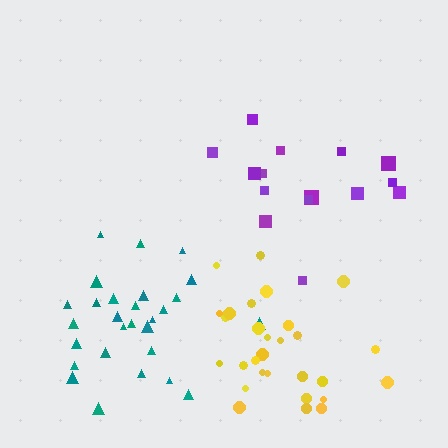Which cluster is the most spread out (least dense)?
Purple.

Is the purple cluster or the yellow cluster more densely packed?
Yellow.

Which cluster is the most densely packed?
Teal.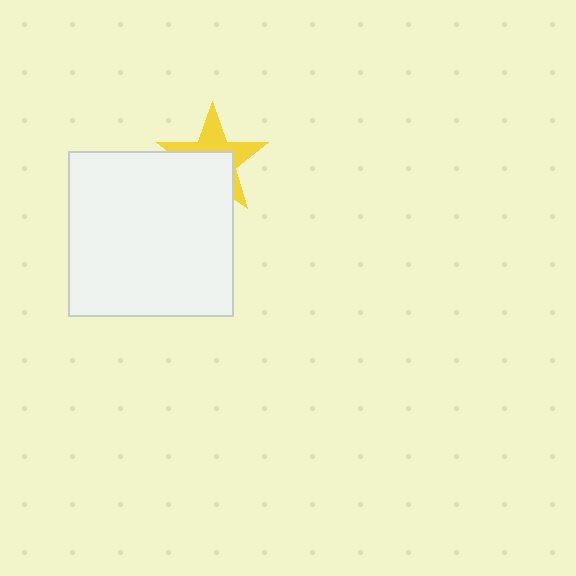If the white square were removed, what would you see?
You would see the complete yellow star.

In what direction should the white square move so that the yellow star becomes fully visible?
The white square should move down. That is the shortest direction to clear the overlap and leave the yellow star fully visible.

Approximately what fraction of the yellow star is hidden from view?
Roughly 50% of the yellow star is hidden behind the white square.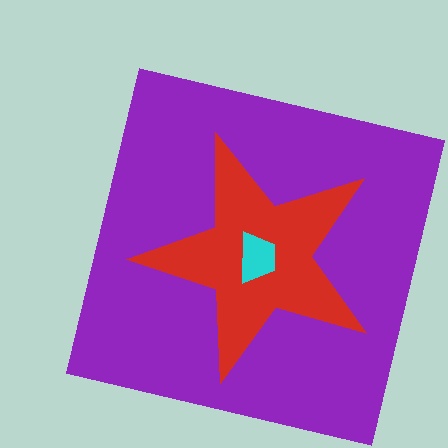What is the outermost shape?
The purple square.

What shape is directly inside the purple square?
The red star.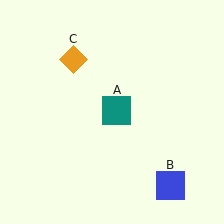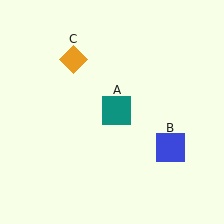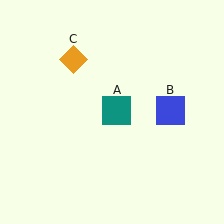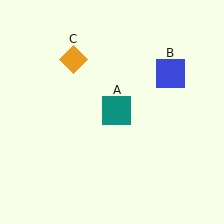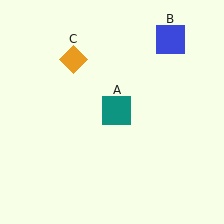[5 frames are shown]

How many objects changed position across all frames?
1 object changed position: blue square (object B).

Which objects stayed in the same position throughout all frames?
Teal square (object A) and orange diamond (object C) remained stationary.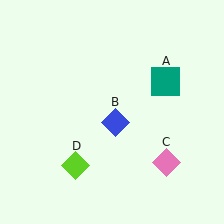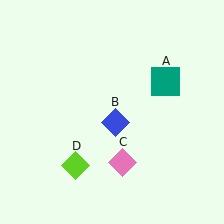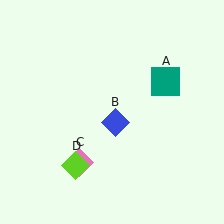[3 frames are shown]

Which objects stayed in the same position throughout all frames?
Teal square (object A) and blue diamond (object B) and lime diamond (object D) remained stationary.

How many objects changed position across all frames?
1 object changed position: pink diamond (object C).